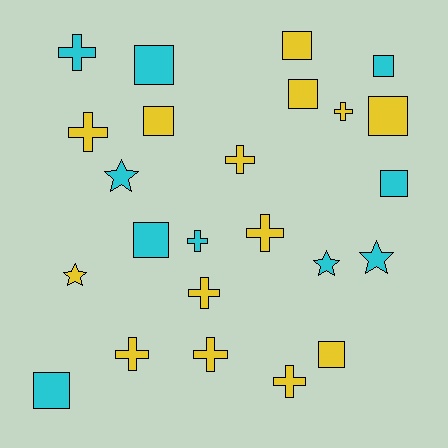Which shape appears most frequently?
Square, with 10 objects.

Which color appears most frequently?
Yellow, with 14 objects.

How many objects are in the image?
There are 24 objects.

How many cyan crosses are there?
There are 2 cyan crosses.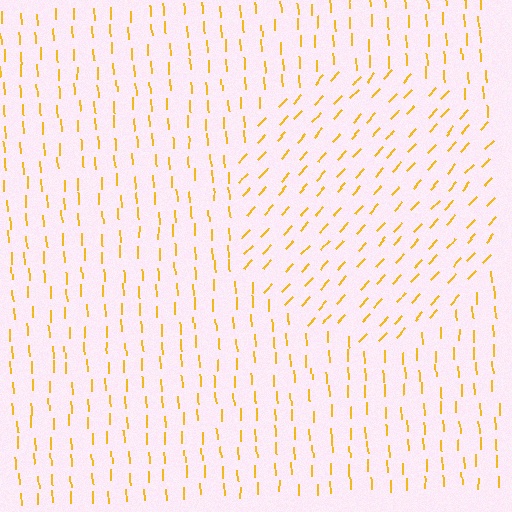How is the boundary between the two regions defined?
The boundary is defined purely by a change in line orientation (approximately 45 degrees difference). All lines are the same color and thickness.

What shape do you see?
I see a circle.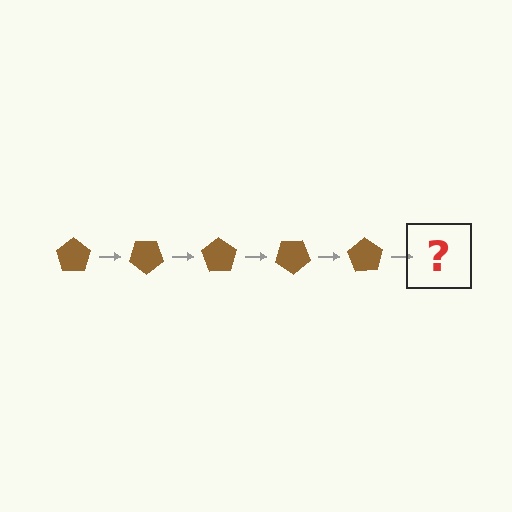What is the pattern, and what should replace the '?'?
The pattern is that the pentagon rotates 35 degrees each step. The '?' should be a brown pentagon rotated 175 degrees.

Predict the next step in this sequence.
The next step is a brown pentagon rotated 175 degrees.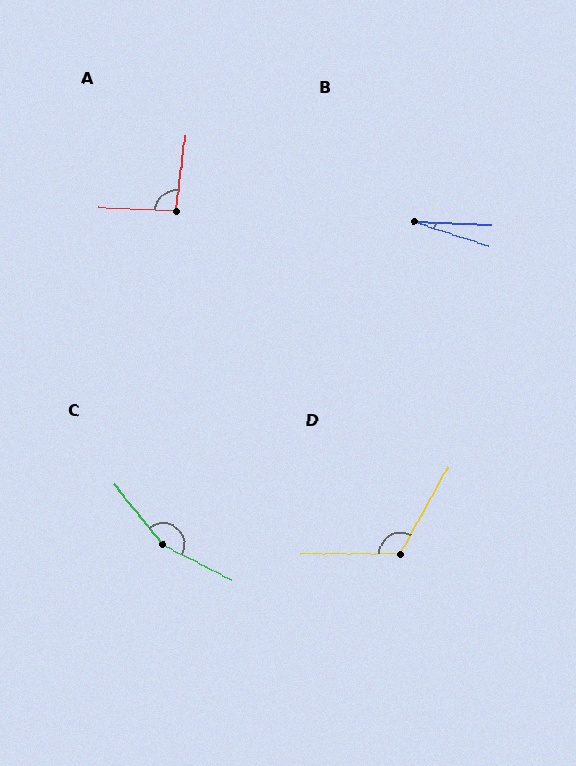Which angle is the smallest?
B, at approximately 15 degrees.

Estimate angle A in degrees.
Approximately 94 degrees.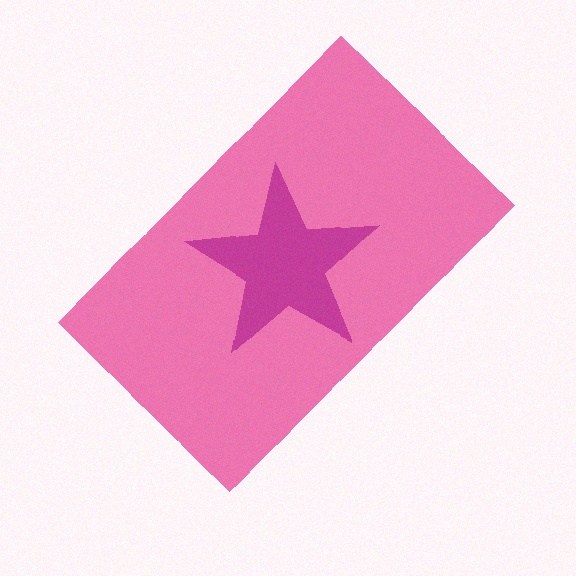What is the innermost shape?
The magenta star.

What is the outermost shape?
The pink rectangle.